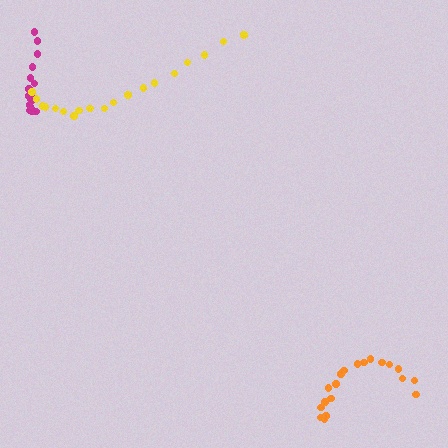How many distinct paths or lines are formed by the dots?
There are 3 distinct paths.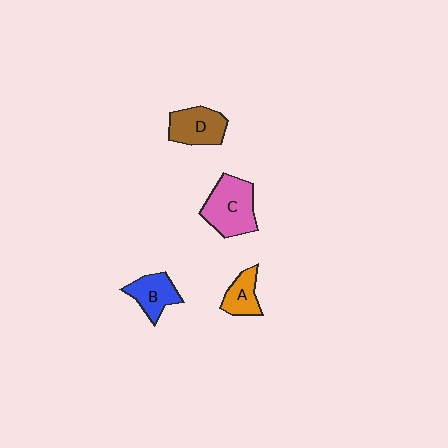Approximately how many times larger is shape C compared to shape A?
Approximately 1.9 times.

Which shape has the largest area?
Shape C (pink).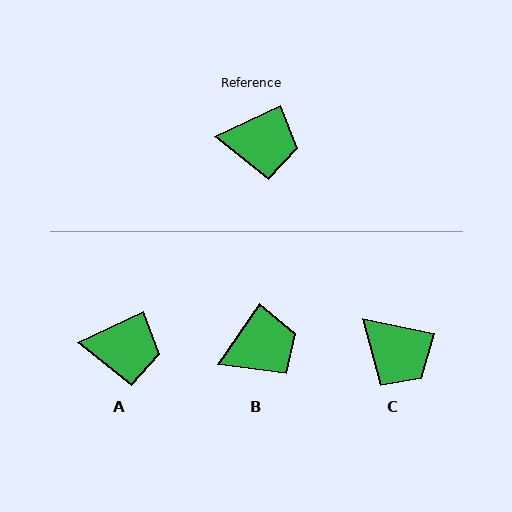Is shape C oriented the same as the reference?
No, it is off by about 37 degrees.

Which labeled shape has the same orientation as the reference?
A.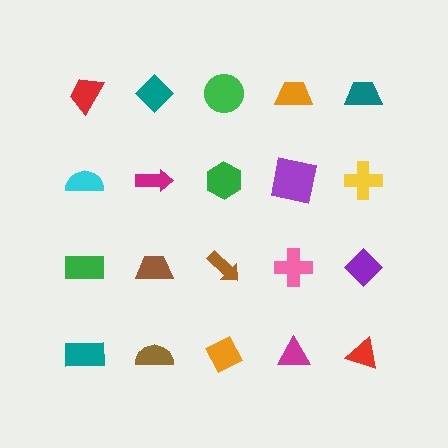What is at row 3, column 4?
A pink cross.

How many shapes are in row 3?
5 shapes.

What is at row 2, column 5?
A yellow cross.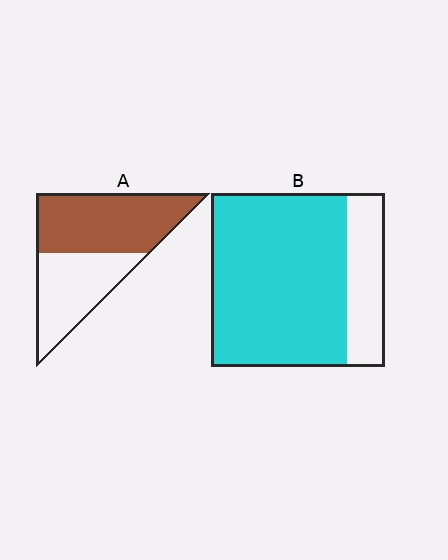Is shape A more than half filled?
Yes.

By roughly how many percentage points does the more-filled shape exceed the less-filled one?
By roughly 20 percentage points (B over A).